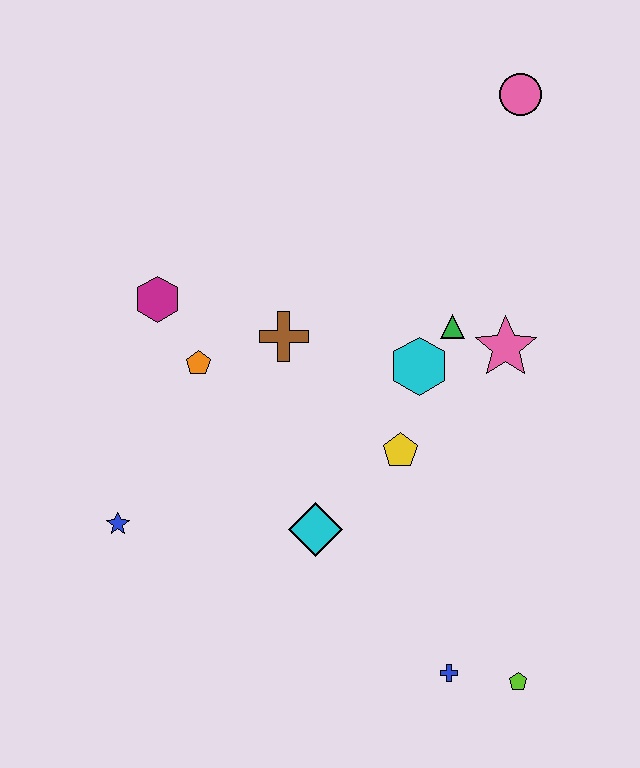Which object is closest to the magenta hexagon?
The orange pentagon is closest to the magenta hexagon.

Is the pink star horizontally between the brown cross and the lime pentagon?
Yes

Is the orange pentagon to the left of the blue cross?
Yes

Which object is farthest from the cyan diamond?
The pink circle is farthest from the cyan diamond.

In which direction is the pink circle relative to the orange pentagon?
The pink circle is to the right of the orange pentagon.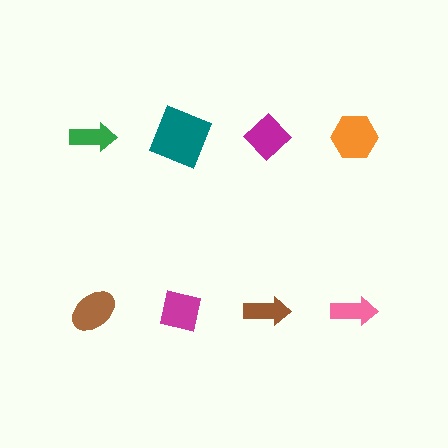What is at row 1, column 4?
An orange hexagon.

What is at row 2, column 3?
A brown arrow.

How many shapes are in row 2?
4 shapes.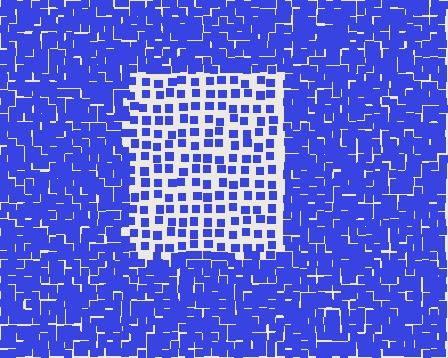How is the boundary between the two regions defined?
The boundary is defined by a change in element density (approximately 2.4x ratio). All elements are the same color, size, and shape.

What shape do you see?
I see a rectangle.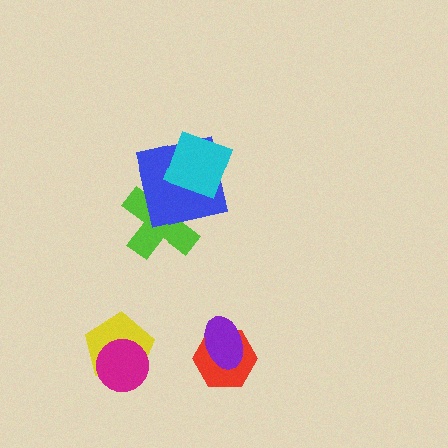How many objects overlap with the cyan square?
1 object overlaps with the cyan square.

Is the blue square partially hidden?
Yes, it is partially covered by another shape.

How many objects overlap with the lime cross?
1 object overlaps with the lime cross.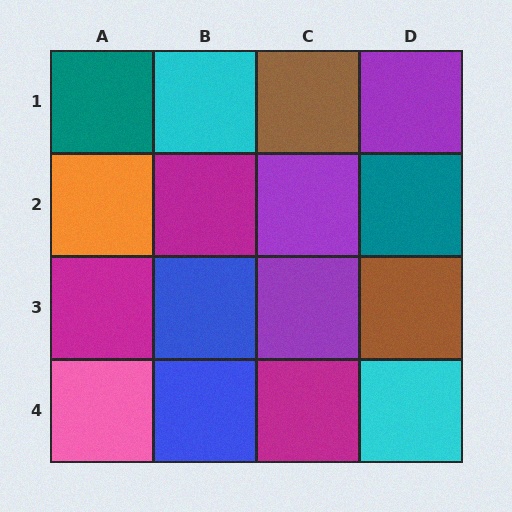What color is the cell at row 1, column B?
Cyan.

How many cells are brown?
2 cells are brown.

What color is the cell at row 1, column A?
Teal.